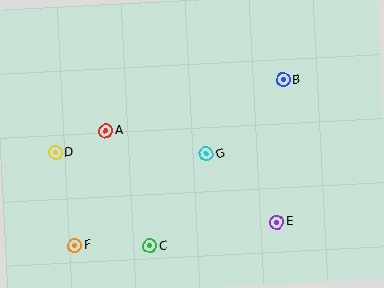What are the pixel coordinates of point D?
Point D is at (56, 153).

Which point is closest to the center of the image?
Point G at (206, 154) is closest to the center.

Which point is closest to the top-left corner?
Point D is closest to the top-left corner.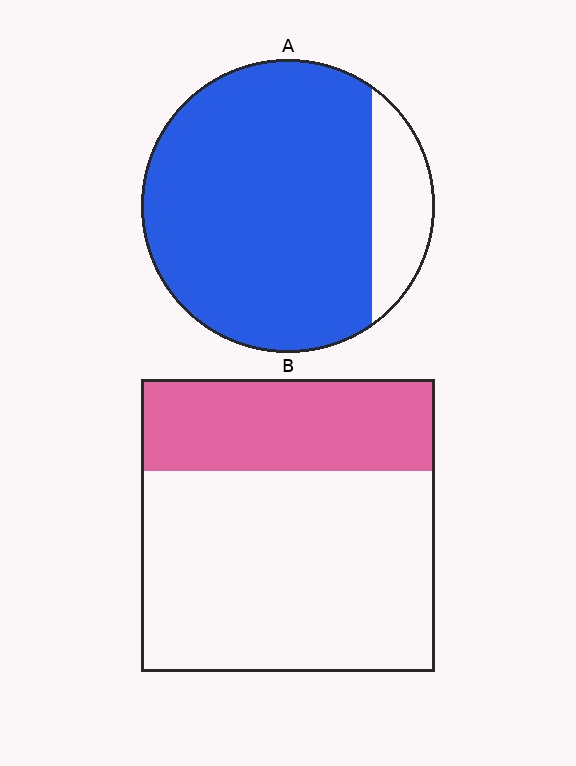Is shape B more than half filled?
No.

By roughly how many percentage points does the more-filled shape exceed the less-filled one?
By roughly 55 percentage points (A over B).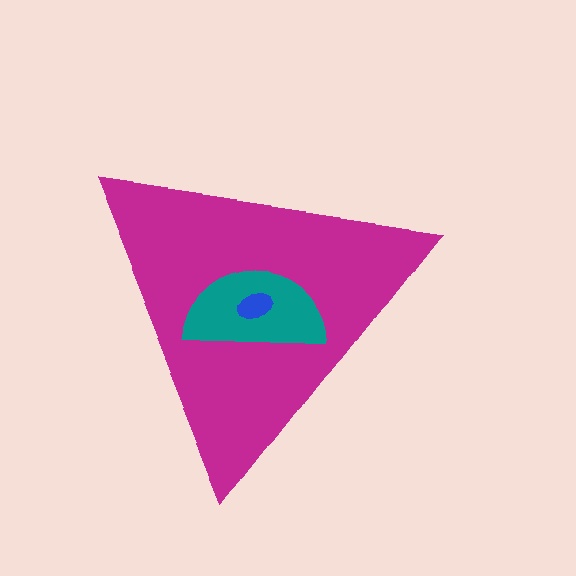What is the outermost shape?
The magenta triangle.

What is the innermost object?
The blue ellipse.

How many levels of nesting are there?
3.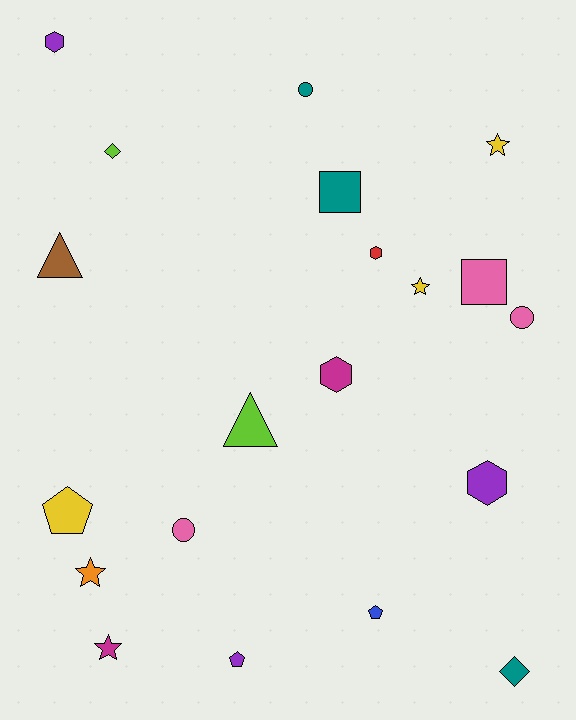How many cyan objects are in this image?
There are no cyan objects.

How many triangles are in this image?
There are 2 triangles.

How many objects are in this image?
There are 20 objects.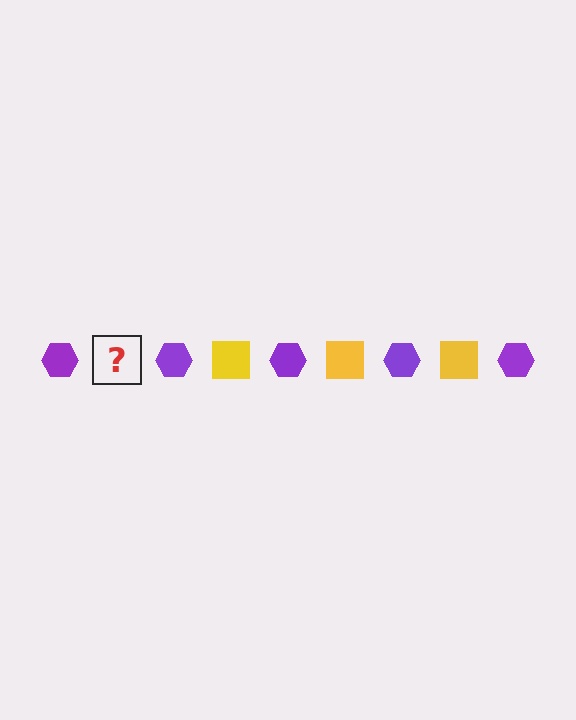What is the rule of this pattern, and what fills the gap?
The rule is that the pattern alternates between purple hexagon and yellow square. The gap should be filled with a yellow square.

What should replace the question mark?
The question mark should be replaced with a yellow square.